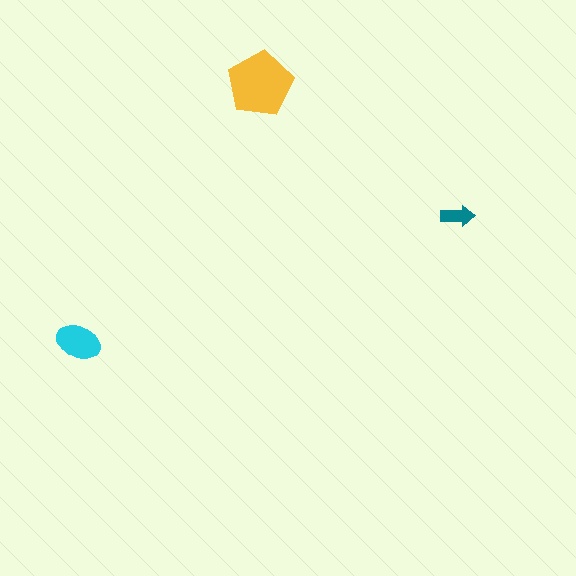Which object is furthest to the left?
The cyan ellipse is leftmost.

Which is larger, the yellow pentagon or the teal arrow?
The yellow pentagon.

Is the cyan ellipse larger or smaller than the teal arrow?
Larger.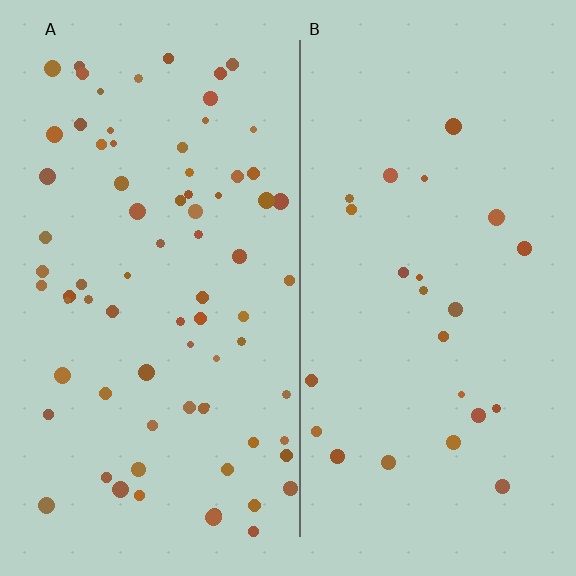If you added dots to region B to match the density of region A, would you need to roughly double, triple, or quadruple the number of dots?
Approximately triple.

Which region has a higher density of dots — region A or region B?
A (the left).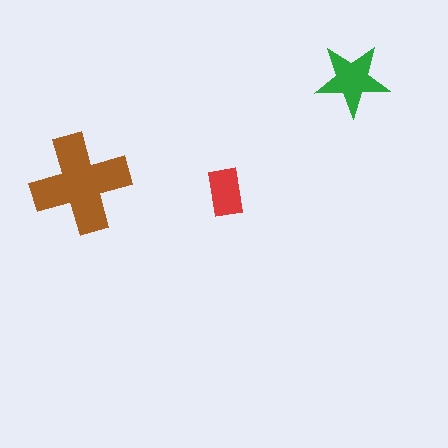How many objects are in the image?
There are 3 objects in the image.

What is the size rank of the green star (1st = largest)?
2nd.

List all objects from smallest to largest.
The red rectangle, the green star, the brown cross.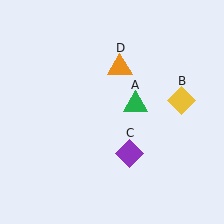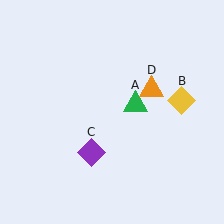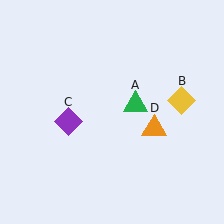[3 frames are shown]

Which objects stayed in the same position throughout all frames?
Green triangle (object A) and yellow diamond (object B) remained stationary.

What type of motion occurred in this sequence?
The purple diamond (object C), orange triangle (object D) rotated clockwise around the center of the scene.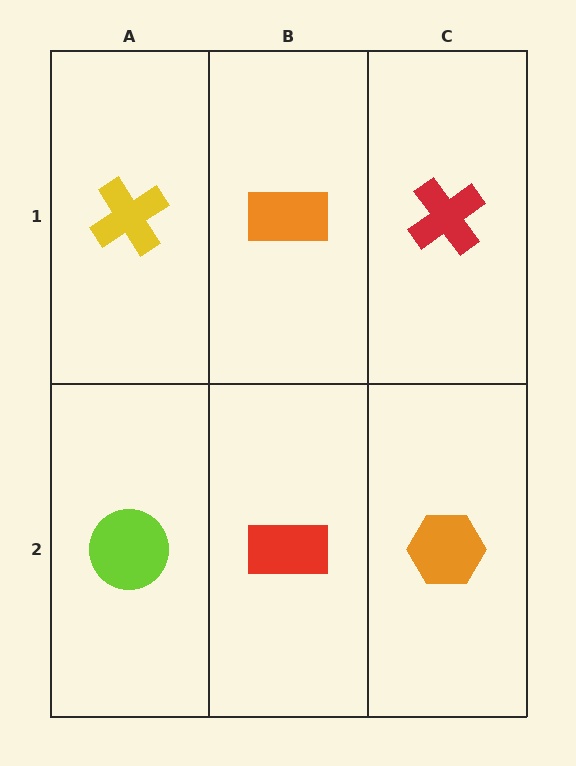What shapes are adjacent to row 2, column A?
A yellow cross (row 1, column A), a red rectangle (row 2, column B).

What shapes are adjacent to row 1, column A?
A lime circle (row 2, column A), an orange rectangle (row 1, column B).